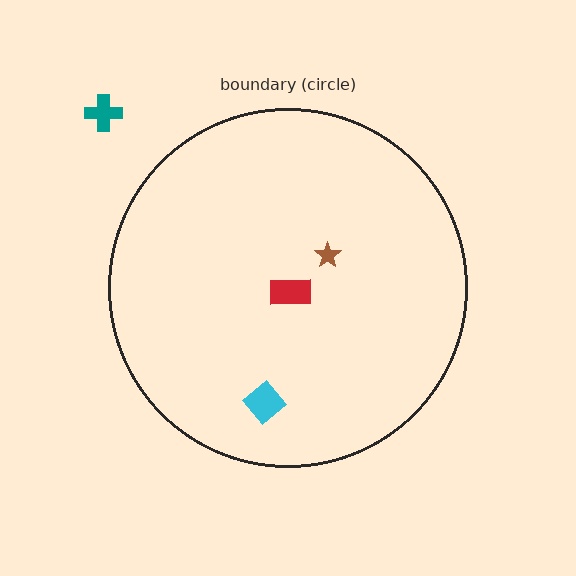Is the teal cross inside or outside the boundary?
Outside.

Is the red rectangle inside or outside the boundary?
Inside.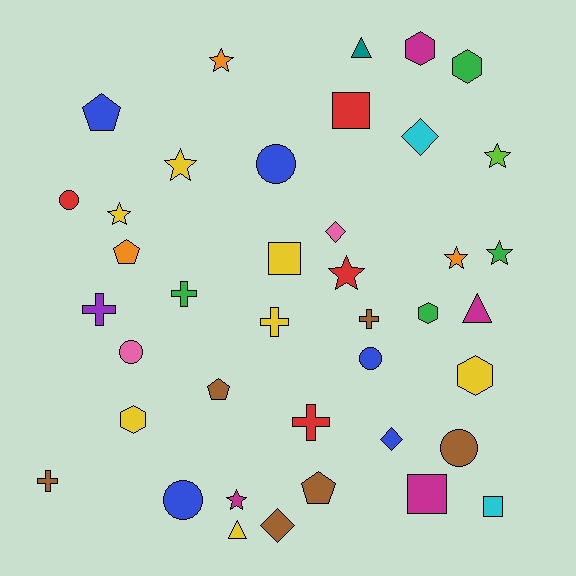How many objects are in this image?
There are 40 objects.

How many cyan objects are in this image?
There are 2 cyan objects.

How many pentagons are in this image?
There are 4 pentagons.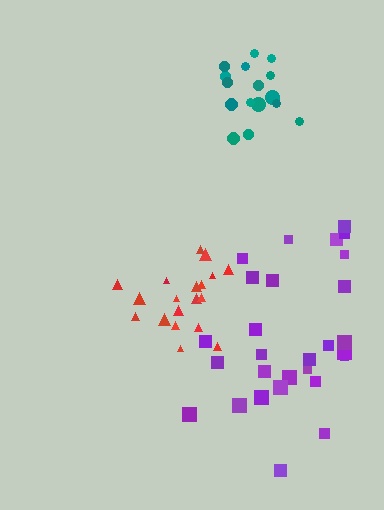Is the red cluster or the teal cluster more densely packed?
Teal.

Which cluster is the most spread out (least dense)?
Purple.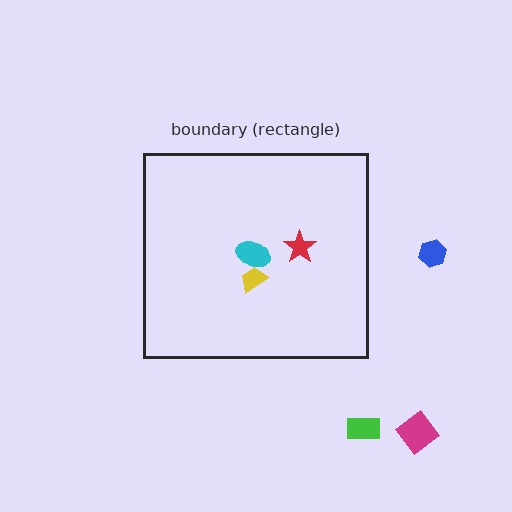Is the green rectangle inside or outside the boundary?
Outside.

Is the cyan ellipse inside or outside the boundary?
Inside.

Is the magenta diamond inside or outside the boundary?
Outside.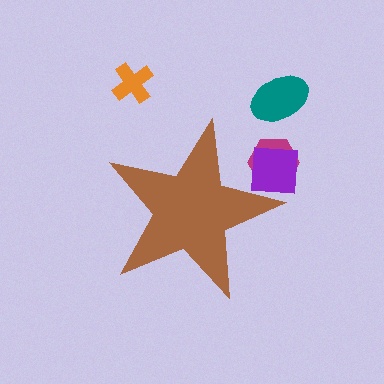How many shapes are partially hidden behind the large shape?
2 shapes are partially hidden.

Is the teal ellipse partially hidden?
No, the teal ellipse is fully visible.